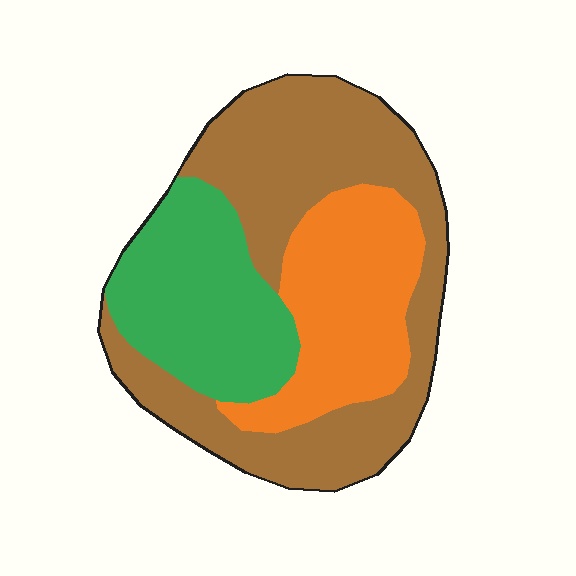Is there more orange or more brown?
Brown.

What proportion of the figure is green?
Green takes up about one quarter (1/4) of the figure.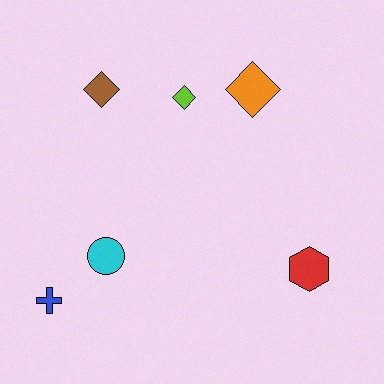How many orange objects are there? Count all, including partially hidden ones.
There is 1 orange object.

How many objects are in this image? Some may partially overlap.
There are 6 objects.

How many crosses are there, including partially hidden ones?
There is 1 cross.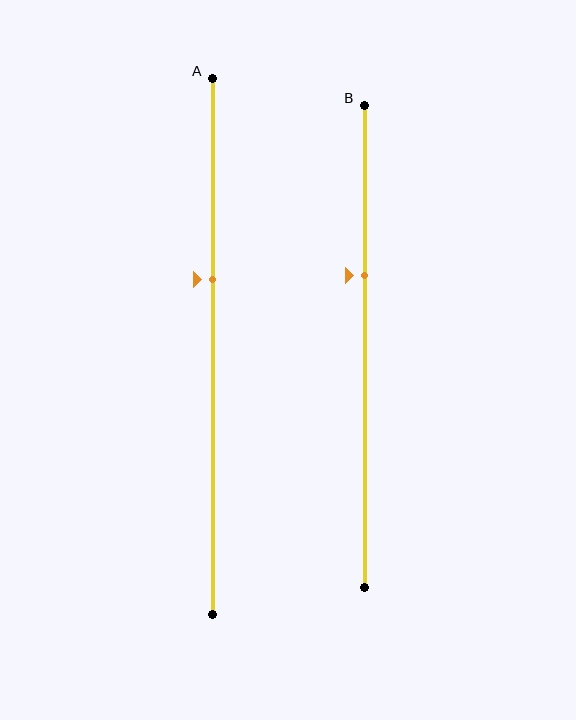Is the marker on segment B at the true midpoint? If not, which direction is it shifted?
No, the marker on segment B is shifted upward by about 15% of the segment length.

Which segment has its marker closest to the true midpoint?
Segment A has its marker closest to the true midpoint.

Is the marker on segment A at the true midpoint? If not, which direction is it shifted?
No, the marker on segment A is shifted upward by about 13% of the segment length.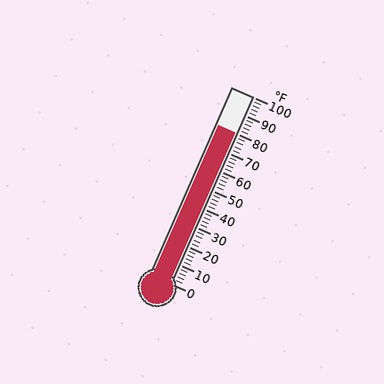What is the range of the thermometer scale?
The thermometer scale ranges from 0°F to 100°F.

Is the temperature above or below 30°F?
The temperature is above 30°F.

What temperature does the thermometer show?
The thermometer shows approximately 80°F.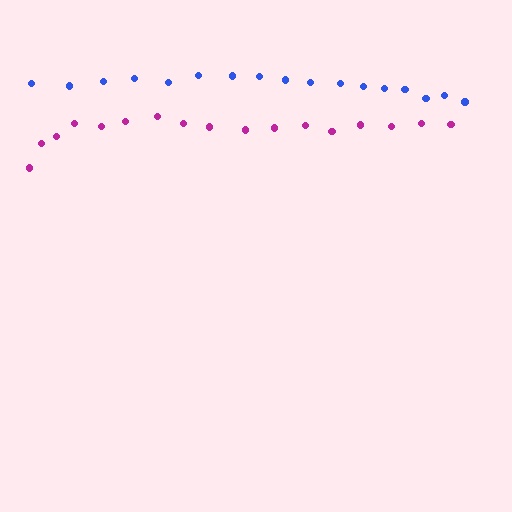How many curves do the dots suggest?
There are 2 distinct paths.